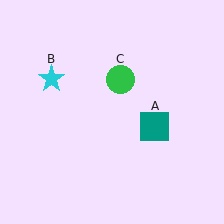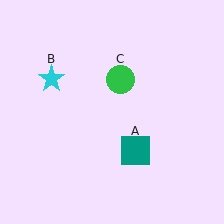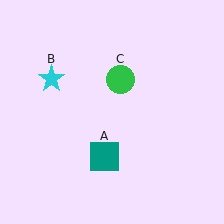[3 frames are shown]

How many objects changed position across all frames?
1 object changed position: teal square (object A).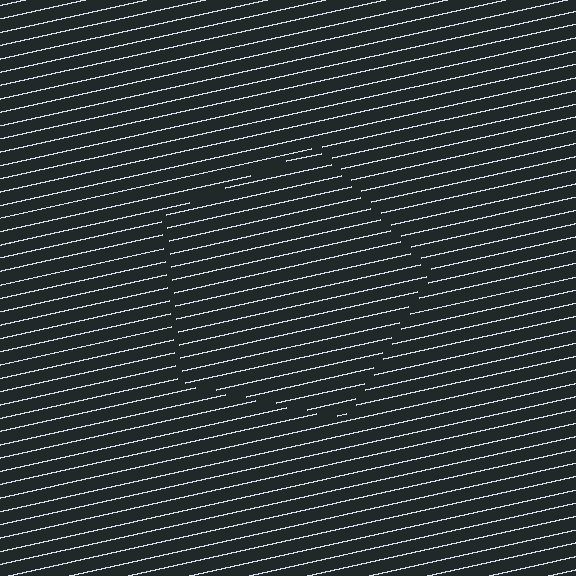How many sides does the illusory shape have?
5 sides — the line-ends trace a pentagon.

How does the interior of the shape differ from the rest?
The interior of the shape contains the same grating, shifted by half a period — the contour is defined by the phase discontinuity where line-ends from the inner and outer gratings abut.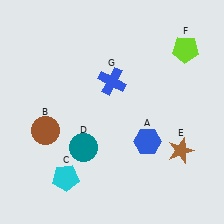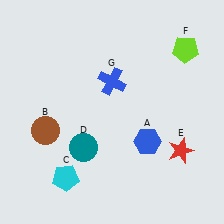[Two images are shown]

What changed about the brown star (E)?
In Image 1, E is brown. In Image 2, it changed to red.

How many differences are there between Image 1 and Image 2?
There is 1 difference between the two images.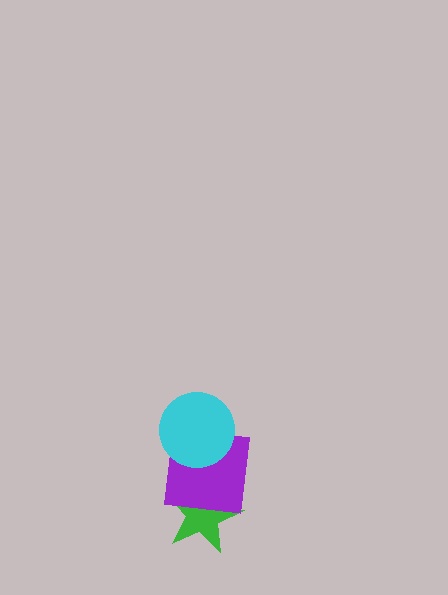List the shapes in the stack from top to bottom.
From top to bottom: the cyan circle, the purple square, the green star.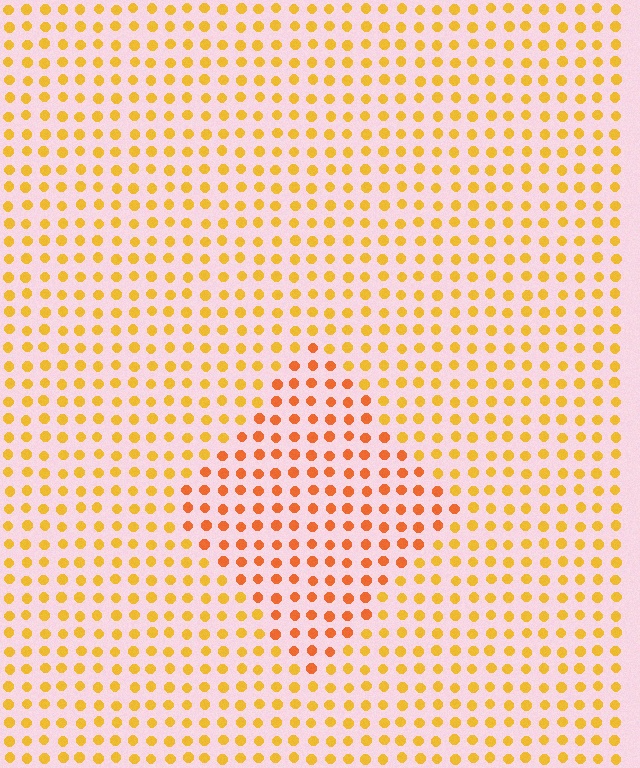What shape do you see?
I see a diamond.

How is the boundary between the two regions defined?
The boundary is defined purely by a slight shift in hue (about 26 degrees). Spacing, size, and orientation are identical on both sides.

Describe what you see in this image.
The image is filled with small yellow elements in a uniform arrangement. A diamond-shaped region is visible where the elements are tinted to a slightly different hue, forming a subtle color boundary.